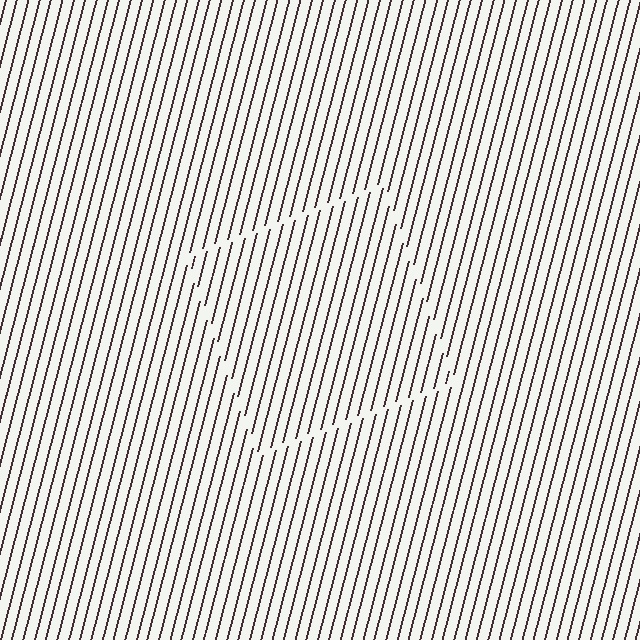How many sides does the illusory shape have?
4 sides — the line-ends trace a square.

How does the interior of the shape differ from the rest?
The interior of the shape contains the same grating, shifted by half a period — the contour is defined by the phase discontinuity where line-ends from the inner and outer gratings abut.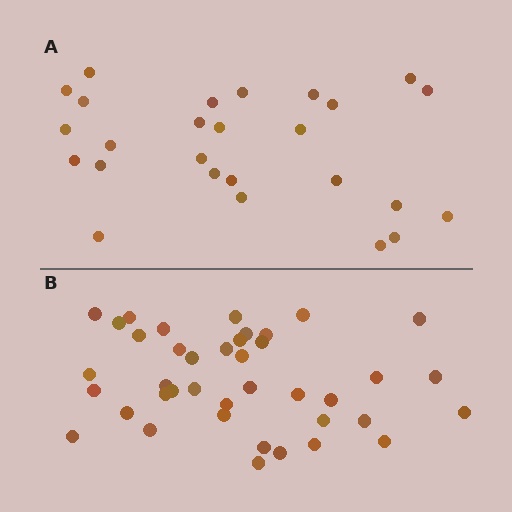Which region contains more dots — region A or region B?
Region B (the bottom region) has more dots.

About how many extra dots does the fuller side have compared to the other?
Region B has approximately 15 more dots than region A.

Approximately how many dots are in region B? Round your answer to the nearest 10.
About 40 dots.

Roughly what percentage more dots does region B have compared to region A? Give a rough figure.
About 55% more.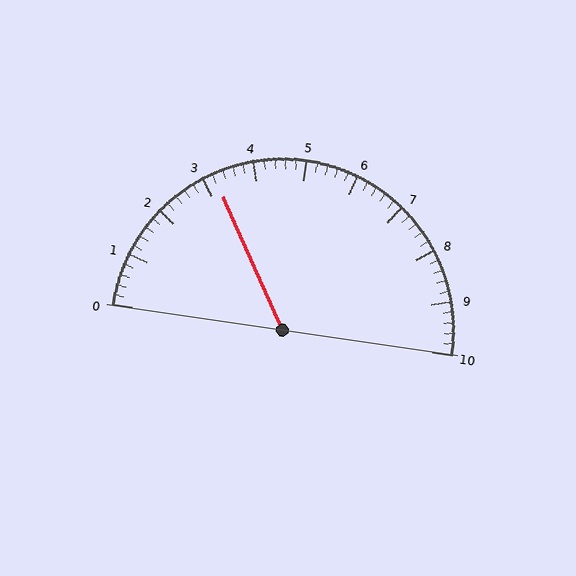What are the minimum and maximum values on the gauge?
The gauge ranges from 0 to 10.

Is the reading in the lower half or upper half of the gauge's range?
The reading is in the lower half of the range (0 to 10).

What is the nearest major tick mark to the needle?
The nearest major tick mark is 3.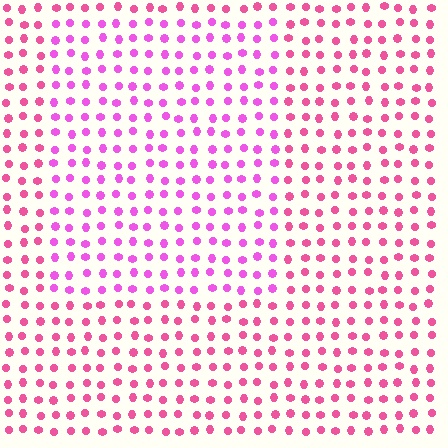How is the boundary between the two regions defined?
The boundary is defined purely by a slight shift in hue (about 29 degrees). Spacing, size, and orientation are identical on both sides.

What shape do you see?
I see a rectangle.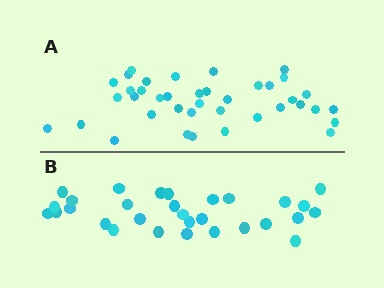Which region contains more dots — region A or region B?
Region A (the top region) has more dots.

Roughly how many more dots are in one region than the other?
Region A has roughly 8 or so more dots than region B.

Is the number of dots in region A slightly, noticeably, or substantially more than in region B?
Region A has noticeably more, but not dramatically so. The ratio is roughly 1.3 to 1.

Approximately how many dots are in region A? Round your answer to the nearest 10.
About 40 dots. (The exact count is 39, which rounds to 40.)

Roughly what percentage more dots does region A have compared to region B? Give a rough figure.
About 30% more.